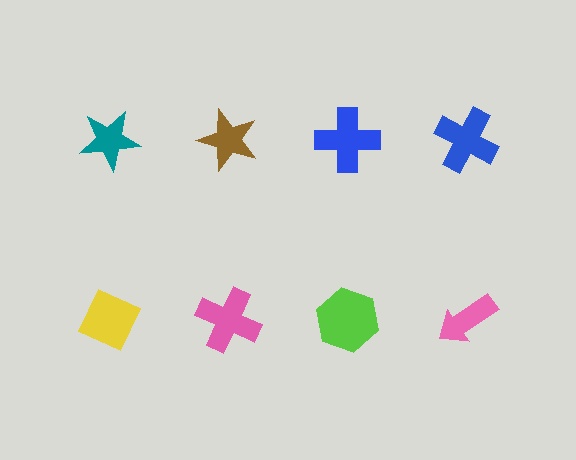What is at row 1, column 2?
A brown star.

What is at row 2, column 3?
A lime hexagon.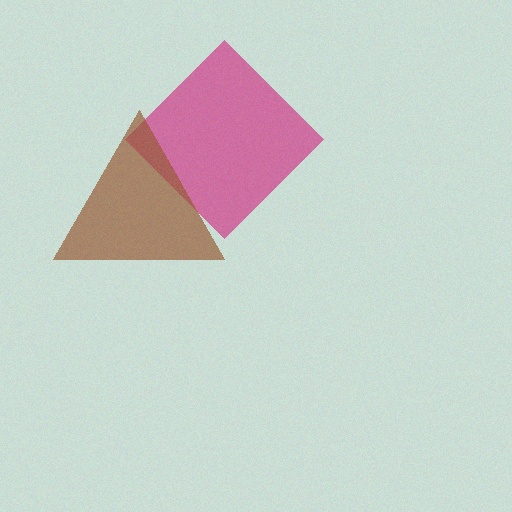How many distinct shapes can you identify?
There are 2 distinct shapes: a magenta diamond, a brown triangle.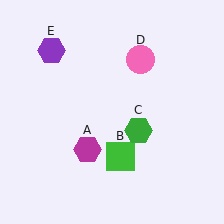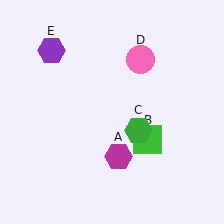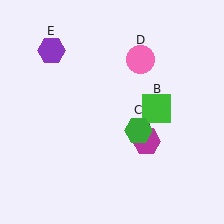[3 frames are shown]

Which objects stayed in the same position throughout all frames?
Green hexagon (object C) and pink circle (object D) and purple hexagon (object E) remained stationary.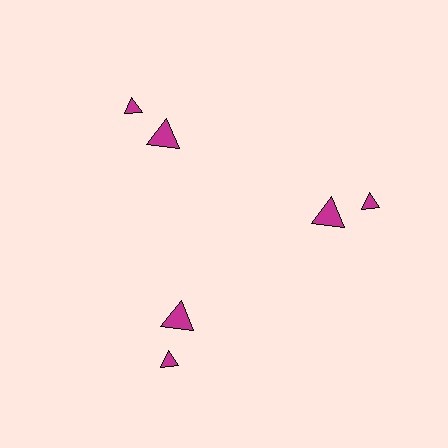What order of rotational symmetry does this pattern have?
This pattern has 3-fold rotational symmetry.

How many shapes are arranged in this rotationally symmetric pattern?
There are 6 shapes, arranged in 3 groups of 2.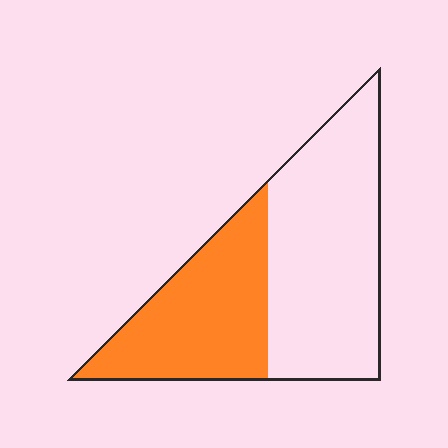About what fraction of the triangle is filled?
About two fifths (2/5).